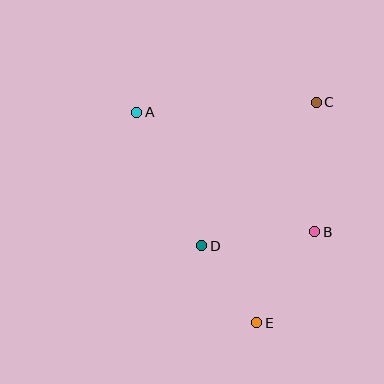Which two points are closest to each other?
Points D and E are closest to each other.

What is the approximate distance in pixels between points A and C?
The distance between A and C is approximately 180 pixels.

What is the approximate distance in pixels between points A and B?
The distance between A and B is approximately 214 pixels.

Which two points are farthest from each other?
Points A and E are farthest from each other.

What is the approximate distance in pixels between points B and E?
The distance between B and E is approximately 108 pixels.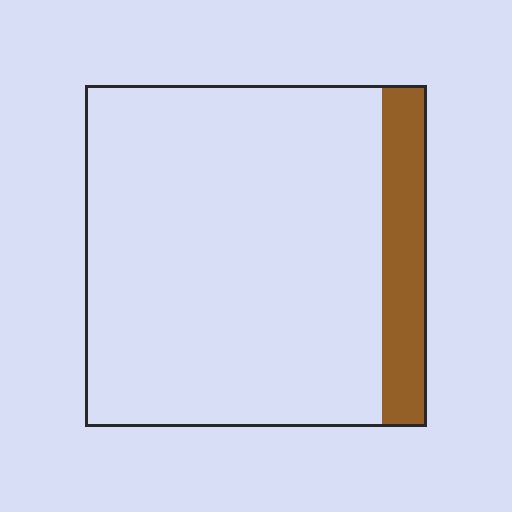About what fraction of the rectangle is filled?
About one eighth (1/8).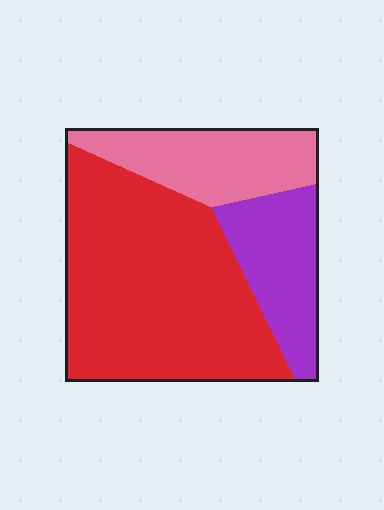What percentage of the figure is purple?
Purple covers roughly 20% of the figure.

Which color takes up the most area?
Red, at roughly 60%.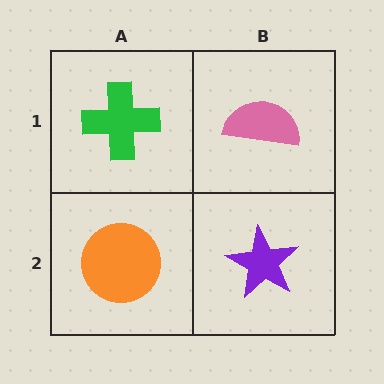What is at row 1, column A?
A green cross.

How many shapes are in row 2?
2 shapes.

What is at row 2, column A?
An orange circle.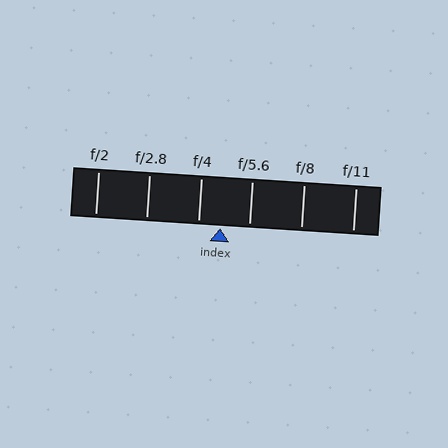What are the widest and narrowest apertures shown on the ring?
The widest aperture shown is f/2 and the narrowest is f/11.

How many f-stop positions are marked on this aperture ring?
There are 6 f-stop positions marked.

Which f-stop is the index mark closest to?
The index mark is closest to f/4.